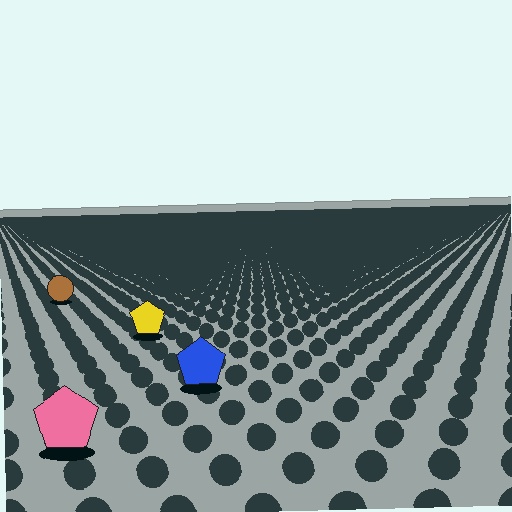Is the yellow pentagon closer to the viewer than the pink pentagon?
No. The pink pentagon is closer — you can tell from the texture gradient: the ground texture is coarser near it.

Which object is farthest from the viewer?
The brown circle is farthest from the viewer. It appears smaller and the ground texture around it is denser.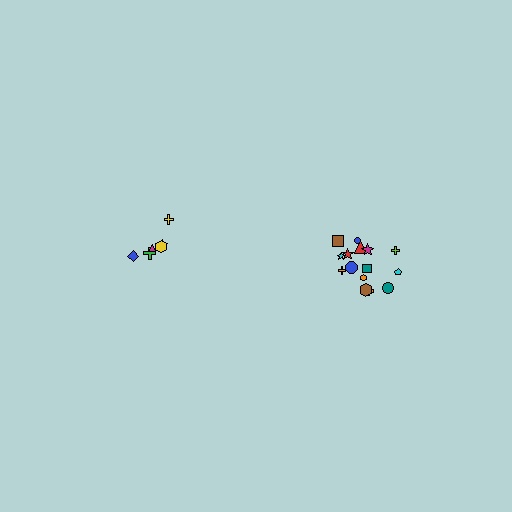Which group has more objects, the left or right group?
The right group.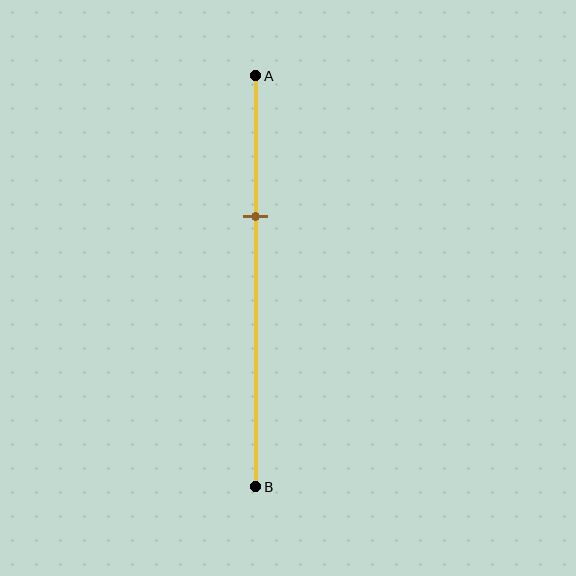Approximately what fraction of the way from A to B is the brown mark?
The brown mark is approximately 35% of the way from A to B.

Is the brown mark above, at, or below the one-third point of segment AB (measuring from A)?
The brown mark is approximately at the one-third point of segment AB.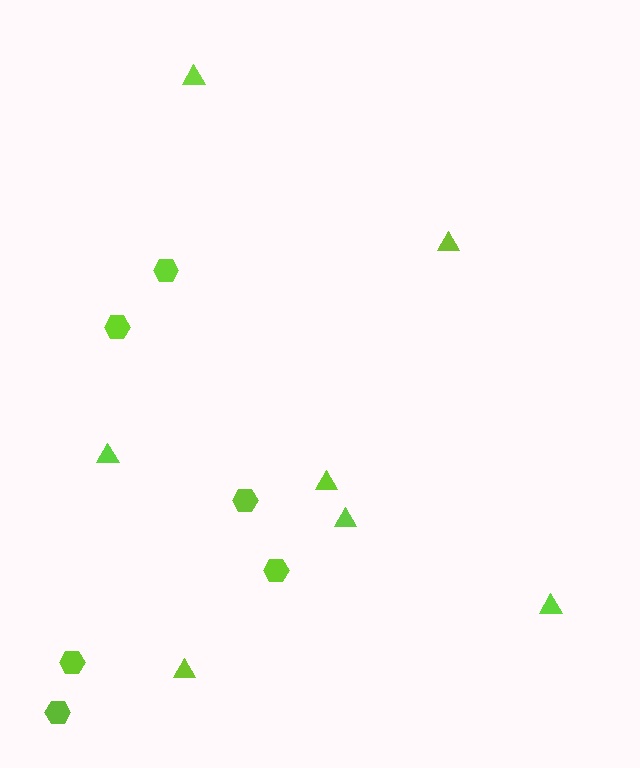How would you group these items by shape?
There are 2 groups: one group of hexagons (6) and one group of triangles (7).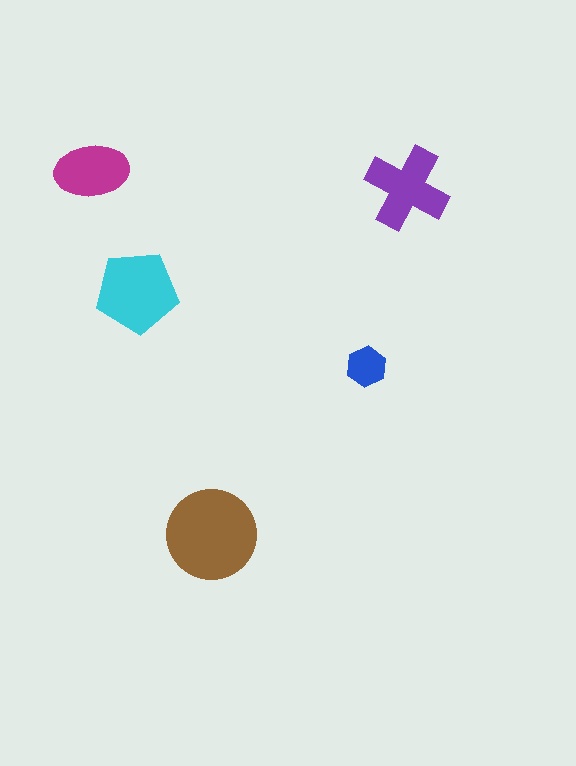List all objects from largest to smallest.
The brown circle, the cyan pentagon, the purple cross, the magenta ellipse, the blue hexagon.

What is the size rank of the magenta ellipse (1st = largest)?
4th.